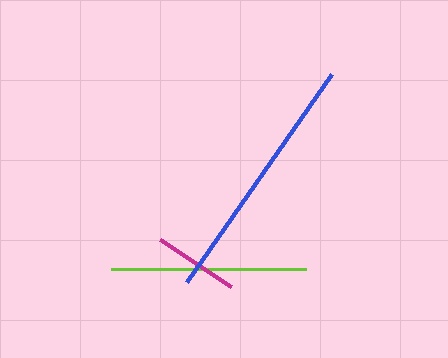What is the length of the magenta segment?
The magenta segment is approximately 84 pixels long.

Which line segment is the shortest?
The magenta line is the shortest at approximately 84 pixels.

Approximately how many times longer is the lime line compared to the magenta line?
The lime line is approximately 2.3 times the length of the magenta line.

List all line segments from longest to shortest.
From longest to shortest: blue, lime, magenta.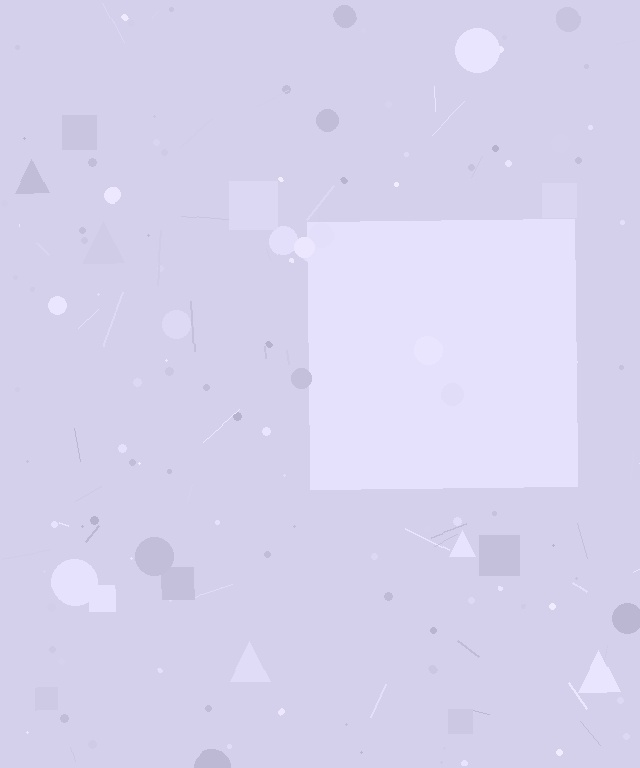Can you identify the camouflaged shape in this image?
The camouflaged shape is a square.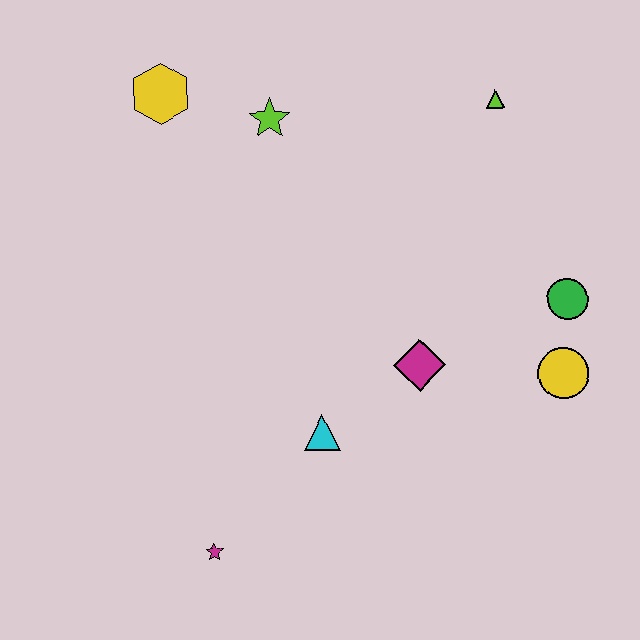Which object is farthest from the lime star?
The magenta star is farthest from the lime star.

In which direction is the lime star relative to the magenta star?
The lime star is above the magenta star.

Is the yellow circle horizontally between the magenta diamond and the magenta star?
No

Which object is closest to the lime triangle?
The green circle is closest to the lime triangle.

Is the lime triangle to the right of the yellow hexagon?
Yes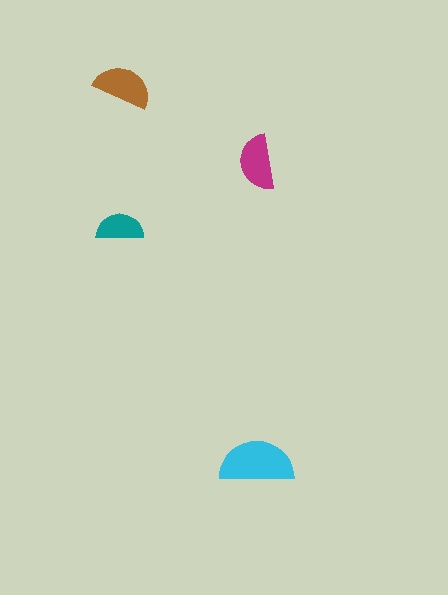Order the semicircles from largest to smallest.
the cyan one, the brown one, the magenta one, the teal one.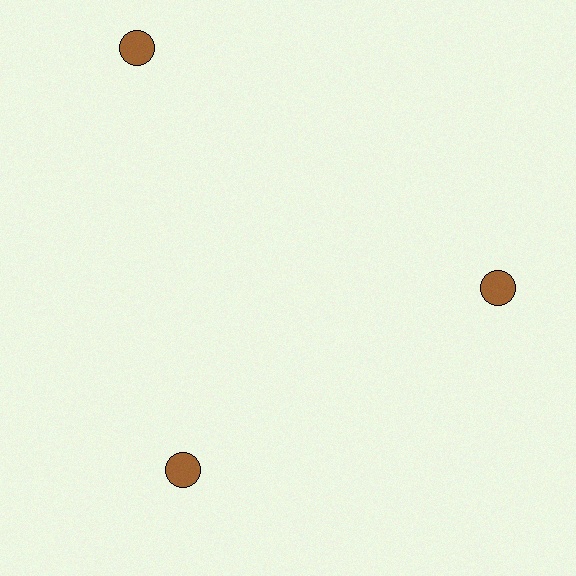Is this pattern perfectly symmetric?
No. The 3 brown circles are arranged in a ring, but one element near the 11 o'clock position is pushed outward from the center, breaking the 3-fold rotational symmetry.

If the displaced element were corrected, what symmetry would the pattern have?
It would have 3-fold rotational symmetry — the pattern would map onto itself every 120 degrees.